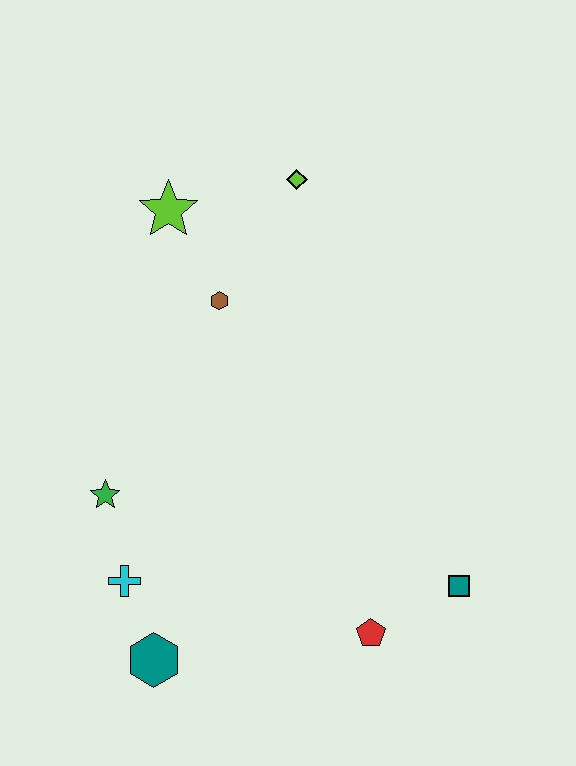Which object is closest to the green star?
The cyan cross is closest to the green star.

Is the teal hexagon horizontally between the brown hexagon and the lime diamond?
No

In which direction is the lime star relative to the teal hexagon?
The lime star is above the teal hexagon.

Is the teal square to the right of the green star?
Yes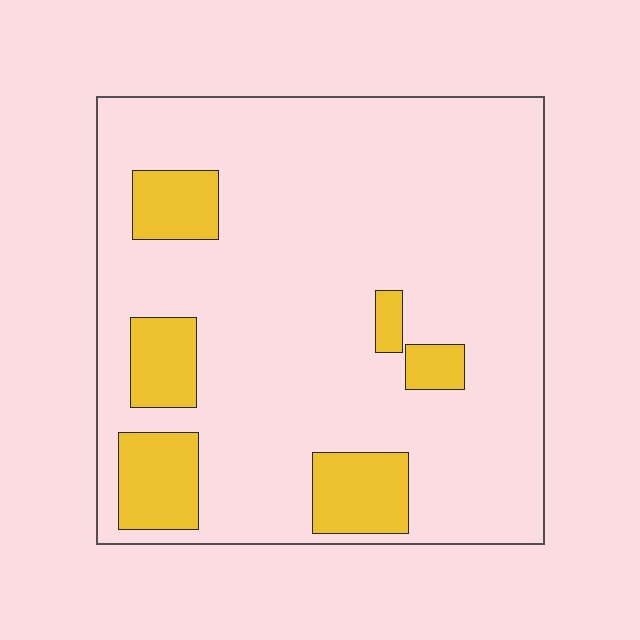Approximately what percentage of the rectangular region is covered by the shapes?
Approximately 15%.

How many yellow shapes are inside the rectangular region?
6.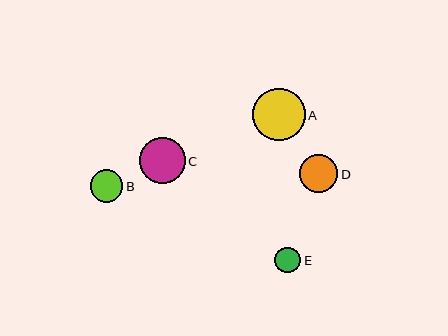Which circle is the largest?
Circle A is the largest with a size of approximately 53 pixels.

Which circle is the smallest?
Circle E is the smallest with a size of approximately 26 pixels.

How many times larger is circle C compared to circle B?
Circle C is approximately 1.4 times the size of circle B.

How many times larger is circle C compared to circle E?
Circle C is approximately 1.8 times the size of circle E.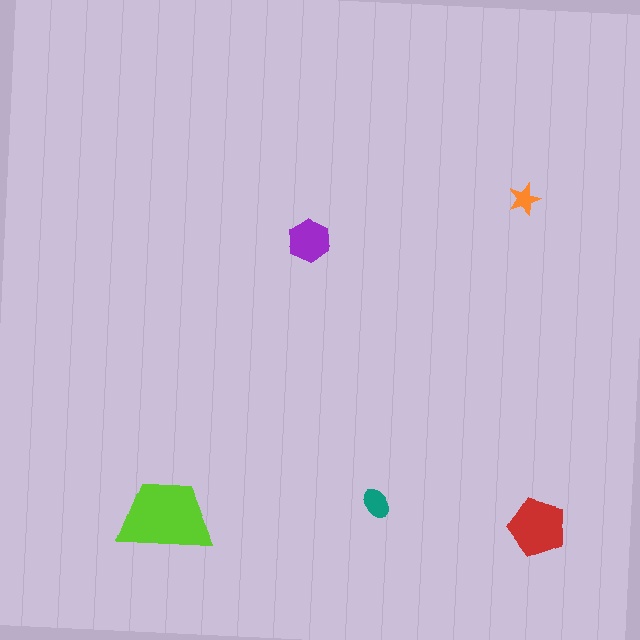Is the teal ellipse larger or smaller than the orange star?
Larger.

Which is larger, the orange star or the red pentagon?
The red pentagon.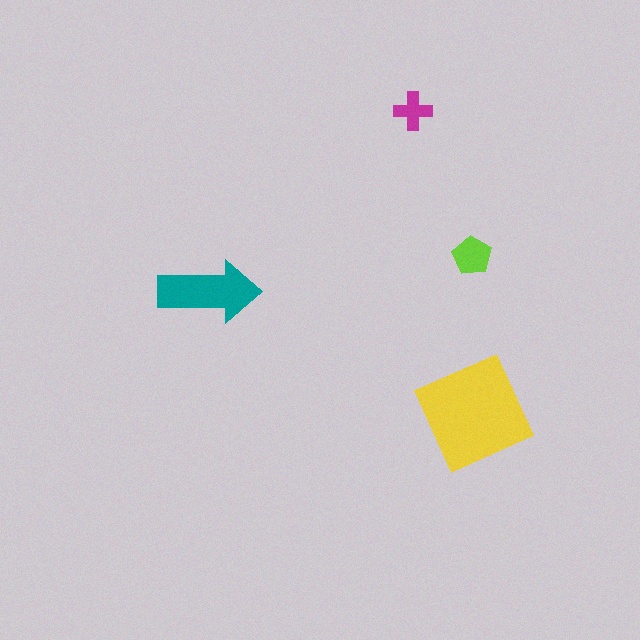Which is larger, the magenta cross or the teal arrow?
The teal arrow.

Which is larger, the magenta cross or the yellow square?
The yellow square.